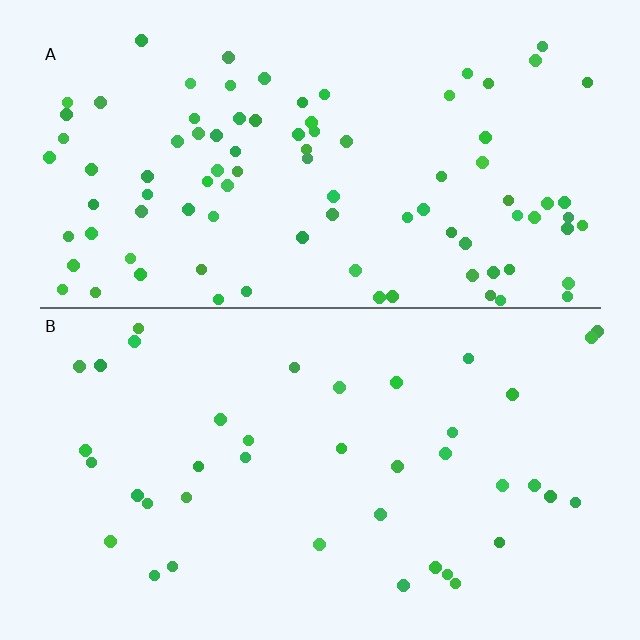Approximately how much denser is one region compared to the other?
Approximately 2.3× — region A over region B.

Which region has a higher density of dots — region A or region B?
A (the top).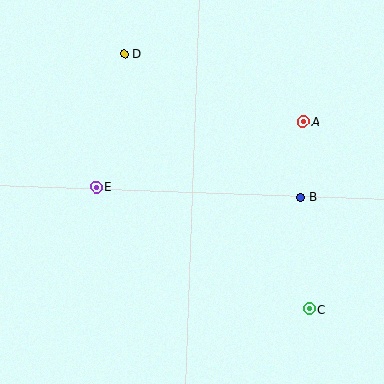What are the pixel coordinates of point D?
Point D is at (124, 54).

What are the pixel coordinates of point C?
Point C is at (309, 309).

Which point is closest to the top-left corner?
Point D is closest to the top-left corner.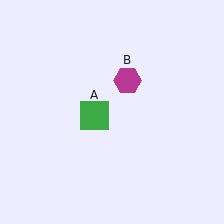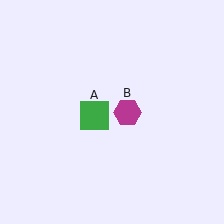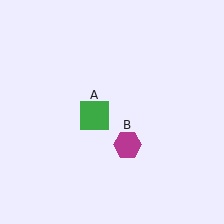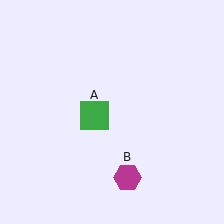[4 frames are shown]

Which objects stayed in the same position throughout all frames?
Green square (object A) remained stationary.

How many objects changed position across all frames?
1 object changed position: magenta hexagon (object B).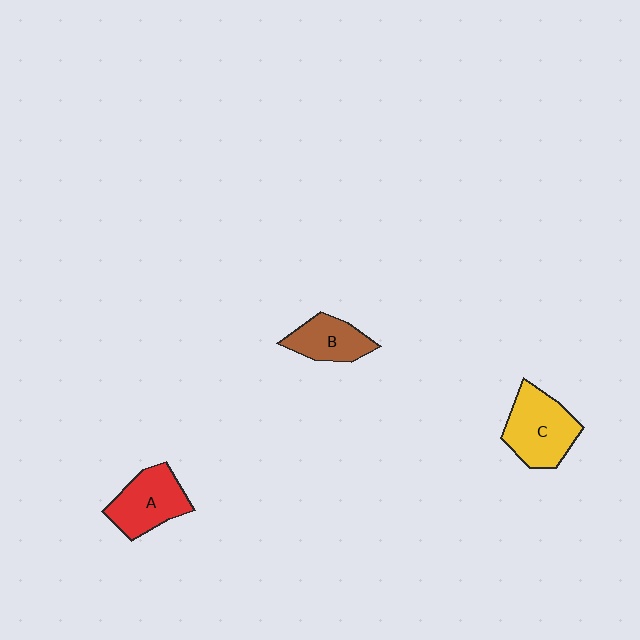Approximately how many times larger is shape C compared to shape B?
Approximately 1.5 times.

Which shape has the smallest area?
Shape B (brown).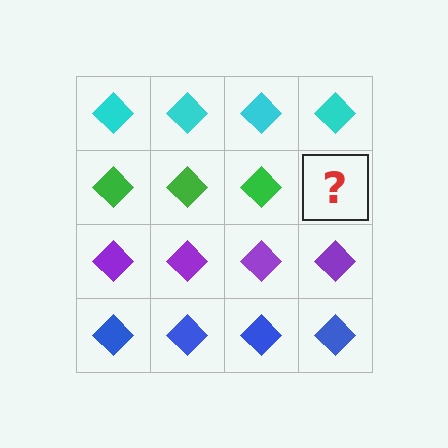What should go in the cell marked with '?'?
The missing cell should contain a green diamond.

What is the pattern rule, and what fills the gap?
The rule is that each row has a consistent color. The gap should be filled with a green diamond.